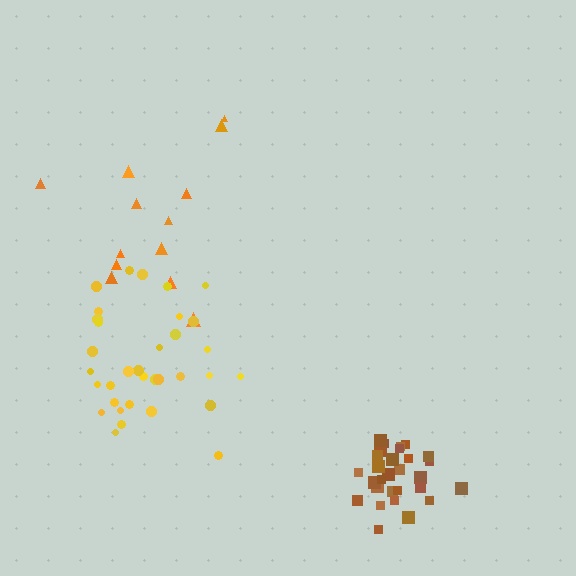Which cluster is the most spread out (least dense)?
Orange.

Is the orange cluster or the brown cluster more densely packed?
Brown.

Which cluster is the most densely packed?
Brown.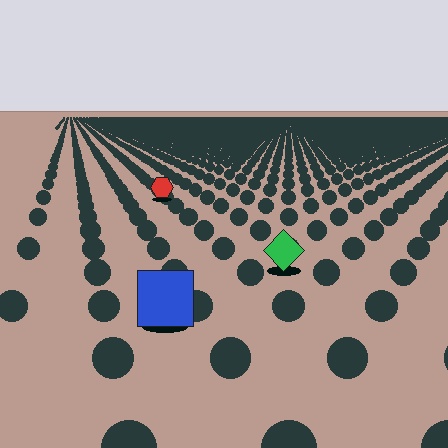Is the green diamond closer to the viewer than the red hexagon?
Yes. The green diamond is closer — you can tell from the texture gradient: the ground texture is coarser near it.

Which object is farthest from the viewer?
The red hexagon is farthest from the viewer. It appears smaller and the ground texture around it is denser.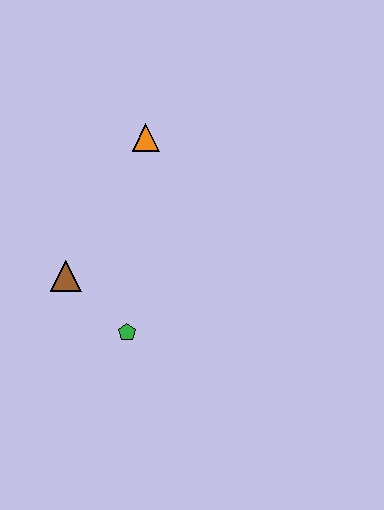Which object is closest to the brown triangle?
The green pentagon is closest to the brown triangle.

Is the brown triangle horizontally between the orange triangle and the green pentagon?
No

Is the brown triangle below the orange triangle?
Yes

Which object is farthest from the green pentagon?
The orange triangle is farthest from the green pentagon.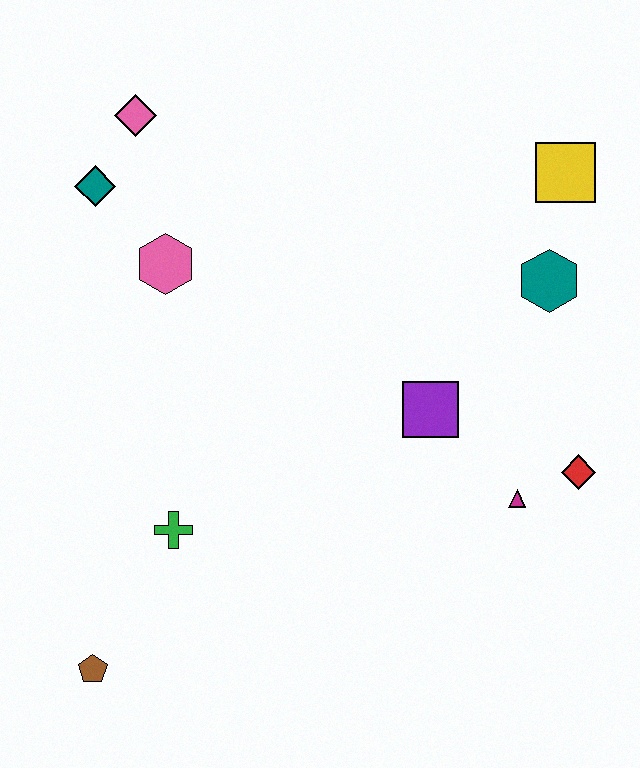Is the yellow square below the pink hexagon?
No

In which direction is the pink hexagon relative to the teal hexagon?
The pink hexagon is to the left of the teal hexagon.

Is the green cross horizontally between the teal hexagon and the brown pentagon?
Yes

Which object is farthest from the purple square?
The brown pentagon is farthest from the purple square.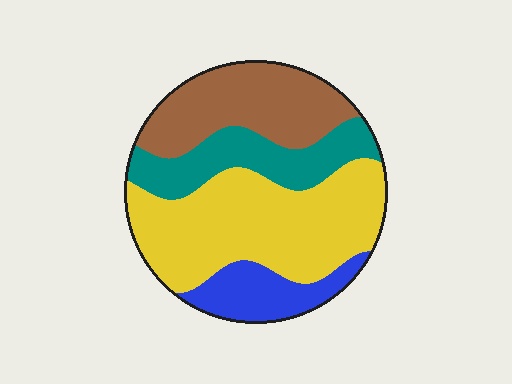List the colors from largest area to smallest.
From largest to smallest: yellow, brown, teal, blue.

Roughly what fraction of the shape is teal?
Teal covers roughly 20% of the shape.